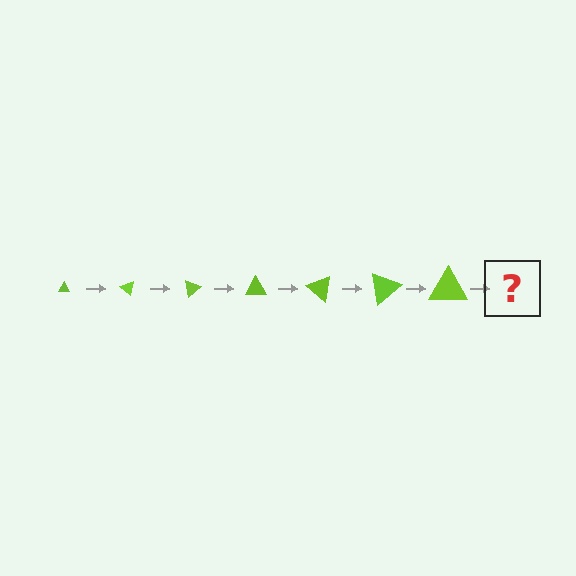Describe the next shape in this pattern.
It should be a triangle, larger than the previous one and rotated 280 degrees from the start.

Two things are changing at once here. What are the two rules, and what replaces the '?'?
The two rules are that the triangle grows larger each step and it rotates 40 degrees each step. The '?' should be a triangle, larger than the previous one and rotated 280 degrees from the start.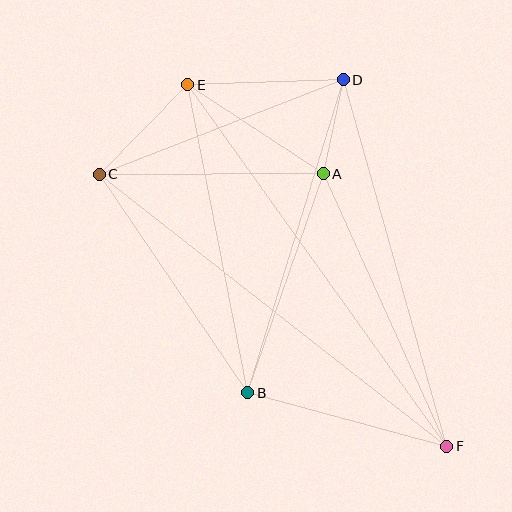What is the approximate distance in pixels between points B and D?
The distance between B and D is approximately 328 pixels.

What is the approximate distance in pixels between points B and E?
The distance between B and E is approximately 314 pixels.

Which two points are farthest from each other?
Points E and F are farthest from each other.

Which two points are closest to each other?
Points A and D are closest to each other.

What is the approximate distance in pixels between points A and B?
The distance between A and B is approximately 232 pixels.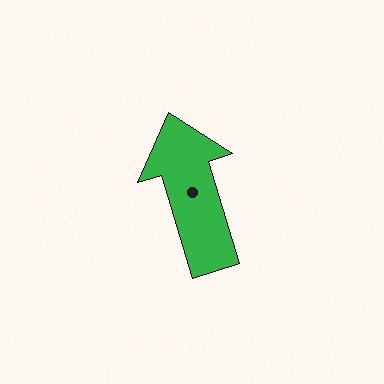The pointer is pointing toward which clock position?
Roughly 11 o'clock.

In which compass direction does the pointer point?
North.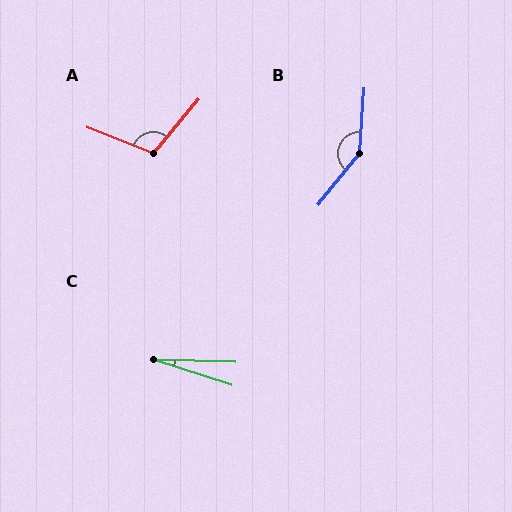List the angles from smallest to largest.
C (16°), A (108°), B (146°).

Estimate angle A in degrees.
Approximately 108 degrees.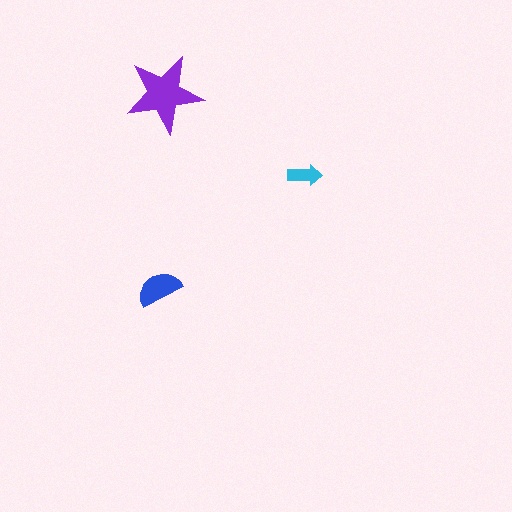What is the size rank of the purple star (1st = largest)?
1st.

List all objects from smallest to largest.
The cyan arrow, the blue semicircle, the purple star.